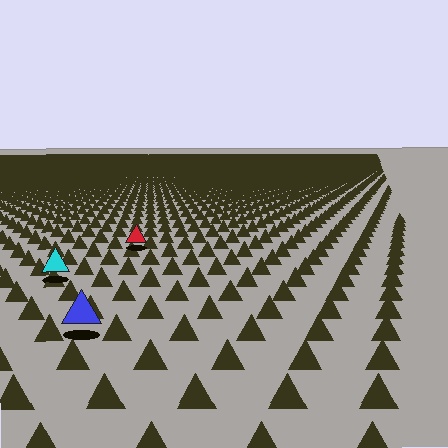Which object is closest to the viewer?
The blue triangle is closest. The texture marks near it are larger and more spread out.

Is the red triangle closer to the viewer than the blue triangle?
No. The blue triangle is closer — you can tell from the texture gradient: the ground texture is coarser near it.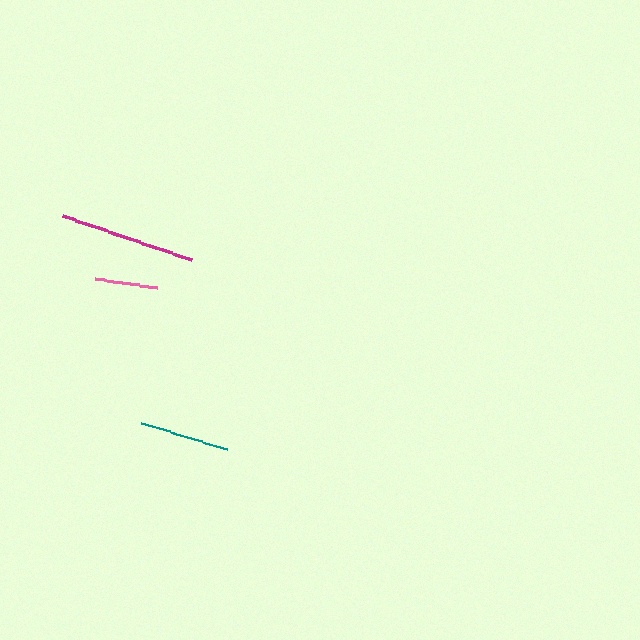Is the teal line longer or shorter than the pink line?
The teal line is longer than the pink line.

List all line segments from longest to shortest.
From longest to shortest: magenta, teal, pink.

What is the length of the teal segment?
The teal segment is approximately 90 pixels long.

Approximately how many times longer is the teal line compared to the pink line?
The teal line is approximately 1.4 times the length of the pink line.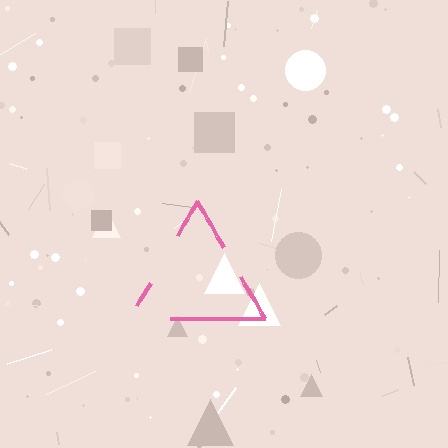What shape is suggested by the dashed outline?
The dashed outline suggests a triangle.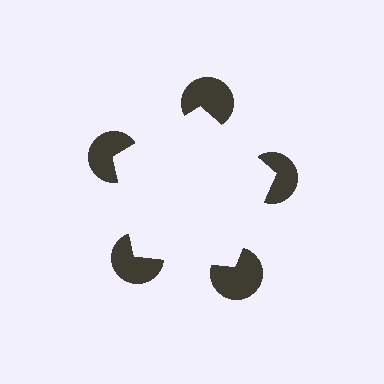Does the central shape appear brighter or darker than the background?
It typically appears slightly brighter than the background, even though no actual brightness change is drawn.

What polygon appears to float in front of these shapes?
An illusory pentagon — its edges are inferred from the aligned wedge cuts in the pac-man discs, not physically drawn.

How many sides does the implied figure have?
5 sides.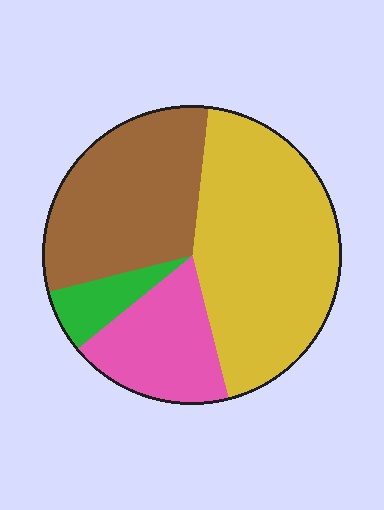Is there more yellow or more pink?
Yellow.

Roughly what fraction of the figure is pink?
Pink covers roughly 20% of the figure.